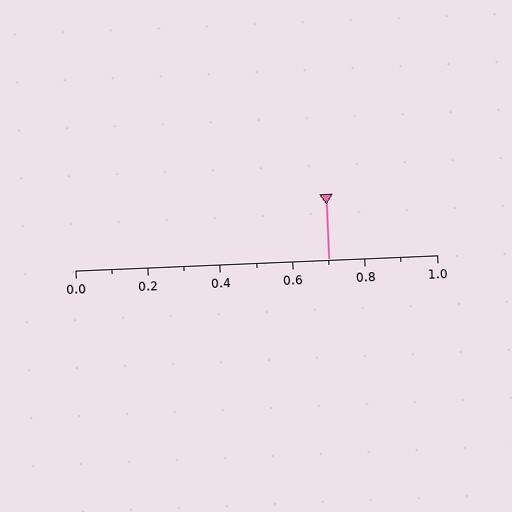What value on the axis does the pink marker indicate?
The marker indicates approximately 0.7.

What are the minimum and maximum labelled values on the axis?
The axis runs from 0.0 to 1.0.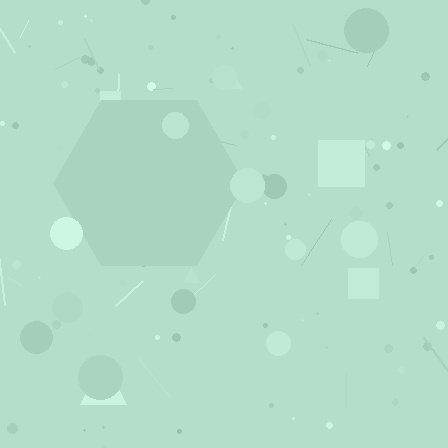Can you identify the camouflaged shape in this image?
The camouflaged shape is a hexagon.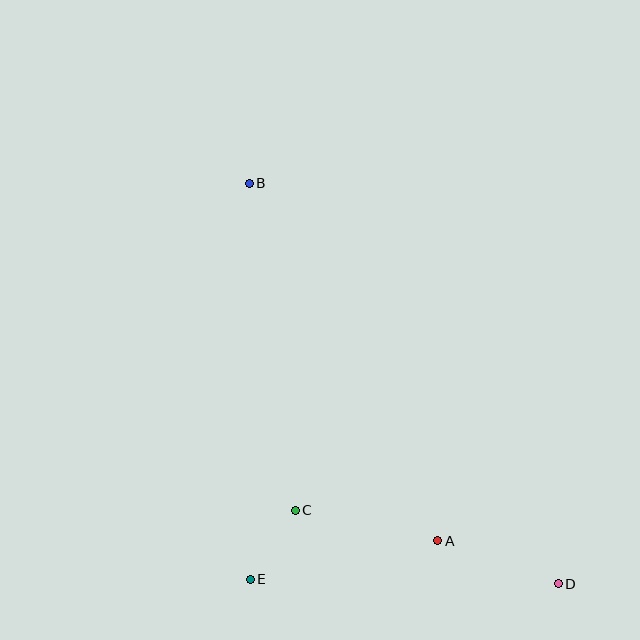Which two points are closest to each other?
Points C and E are closest to each other.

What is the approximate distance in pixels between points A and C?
The distance between A and C is approximately 146 pixels.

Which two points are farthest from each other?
Points B and D are farthest from each other.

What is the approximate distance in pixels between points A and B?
The distance between A and B is approximately 404 pixels.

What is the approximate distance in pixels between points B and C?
The distance between B and C is approximately 330 pixels.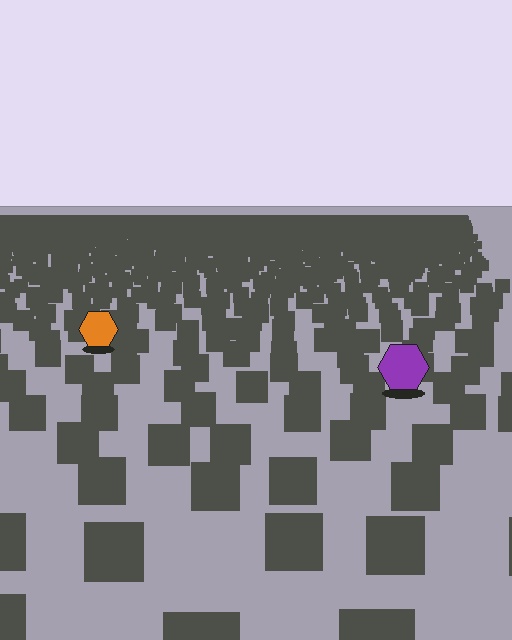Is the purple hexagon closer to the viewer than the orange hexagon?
Yes. The purple hexagon is closer — you can tell from the texture gradient: the ground texture is coarser near it.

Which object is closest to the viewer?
The purple hexagon is closest. The texture marks near it are larger and more spread out.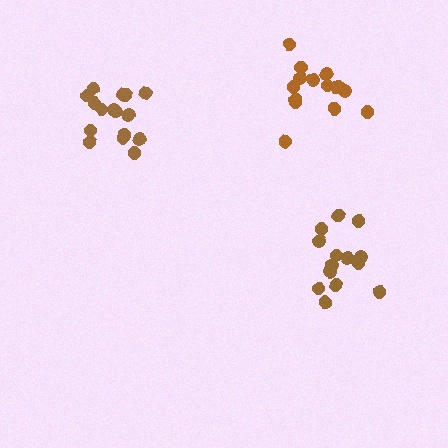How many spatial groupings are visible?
There are 3 spatial groupings.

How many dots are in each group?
Group 1: 14 dots, Group 2: 16 dots, Group 3: 16 dots (46 total).